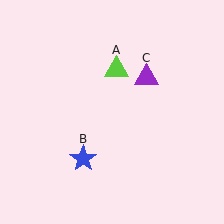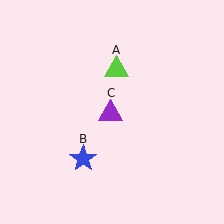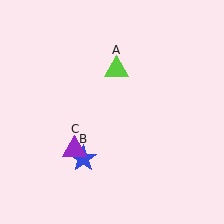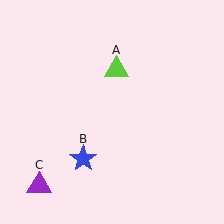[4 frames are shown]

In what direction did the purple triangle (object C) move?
The purple triangle (object C) moved down and to the left.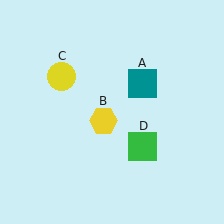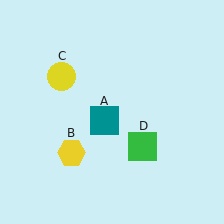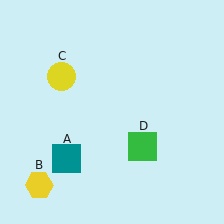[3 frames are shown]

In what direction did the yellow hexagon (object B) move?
The yellow hexagon (object B) moved down and to the left.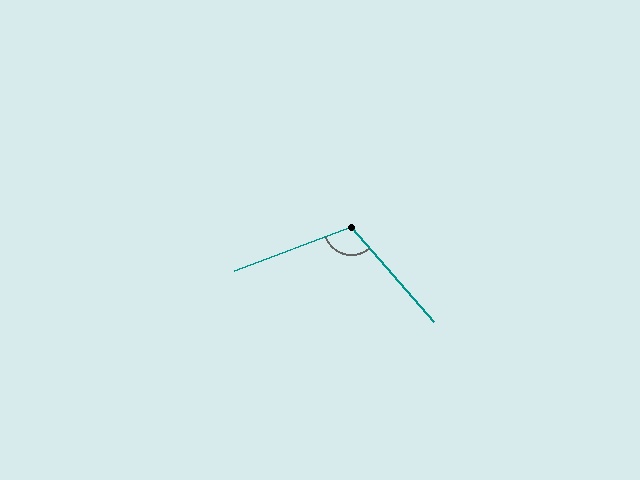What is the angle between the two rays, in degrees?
Approximately 111 degrees.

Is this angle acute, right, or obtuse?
It is obtuse.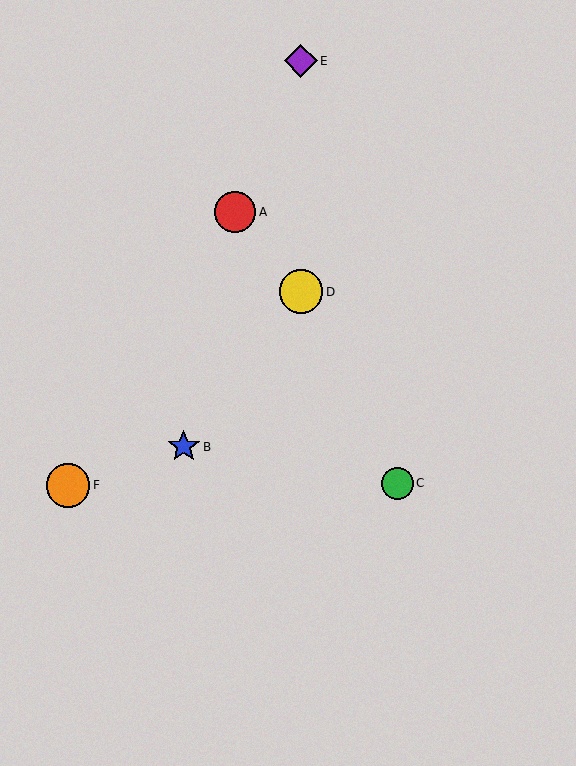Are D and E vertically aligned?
Yes, both are at x≈301.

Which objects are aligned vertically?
Objects D, E are aligned vertically.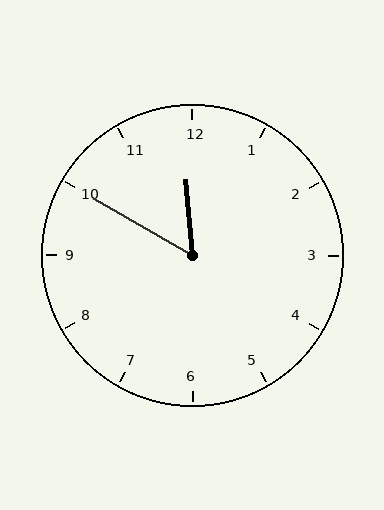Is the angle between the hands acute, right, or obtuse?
It is acute.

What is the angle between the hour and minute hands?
Approximately 55 degrees.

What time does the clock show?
11:50.